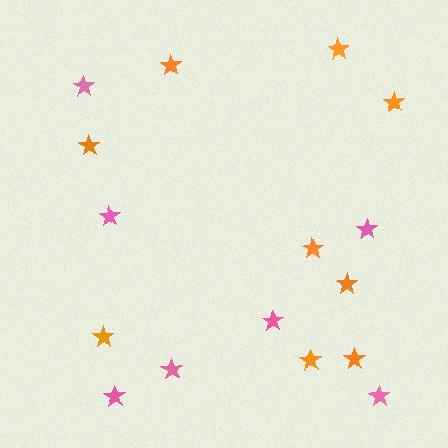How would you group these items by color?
There are 2 groups: one group of orange stars (9) and one group of pink stars (7).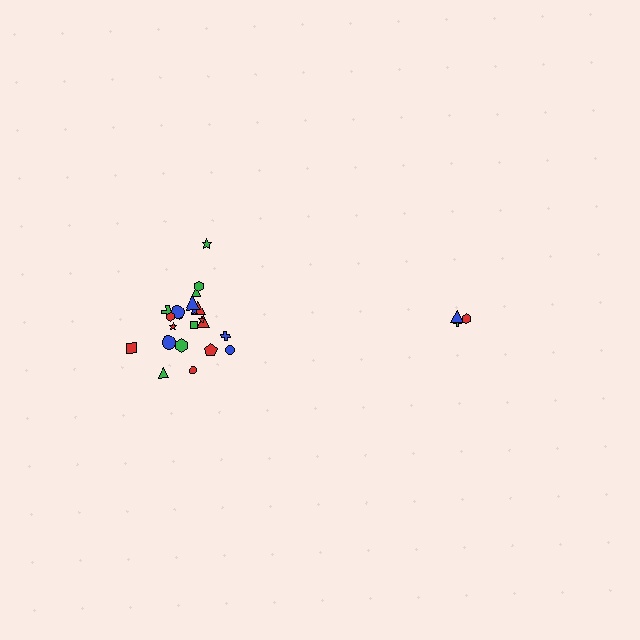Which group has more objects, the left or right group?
The left group.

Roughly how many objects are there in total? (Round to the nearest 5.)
Roughly 25 objects in total.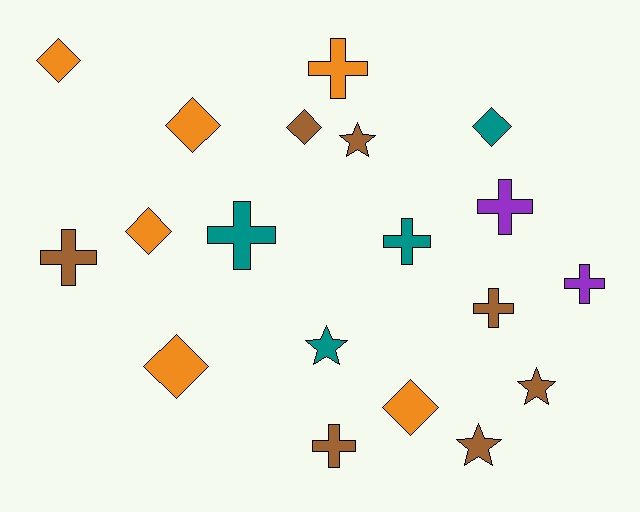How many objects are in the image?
There are 19 objects.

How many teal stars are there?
There is 1 teal star.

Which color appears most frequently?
Brown, with 7 objects.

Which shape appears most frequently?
Cross, with 8 objects.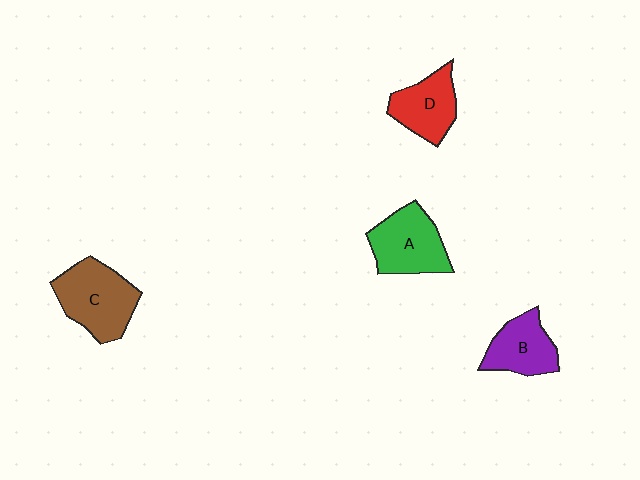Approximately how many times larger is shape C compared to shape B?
Approximately 1.4 times.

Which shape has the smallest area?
Shape B (purple).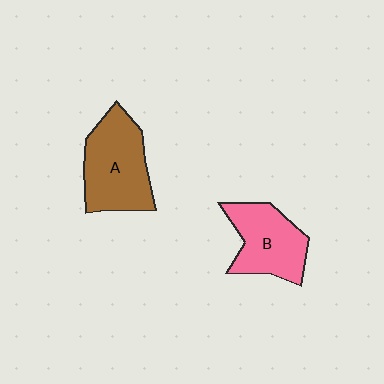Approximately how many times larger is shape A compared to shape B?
Approximately 1.2 times.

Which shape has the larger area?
Shape A (brown).